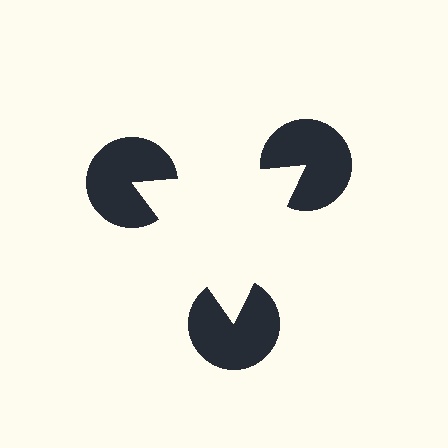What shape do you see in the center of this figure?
An illusory triangle — its edges are inferred from the aligned wedge cuts in the pac-man discs, not physically drawn.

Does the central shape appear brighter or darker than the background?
It typically appears slightly brighter than the background, even though no actual brightness change is drawn.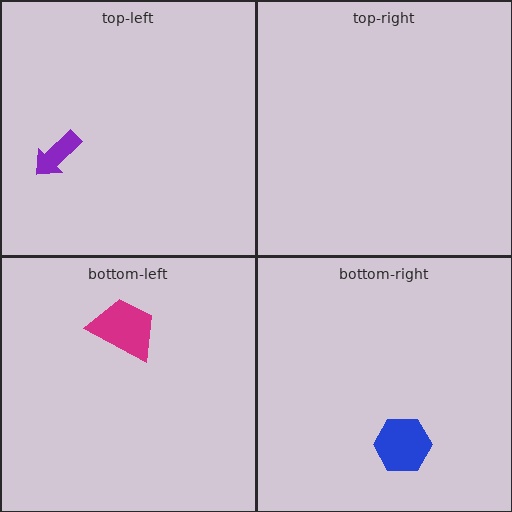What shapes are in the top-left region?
The purple arrow.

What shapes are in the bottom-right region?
The blue hexagon.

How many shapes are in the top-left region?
1.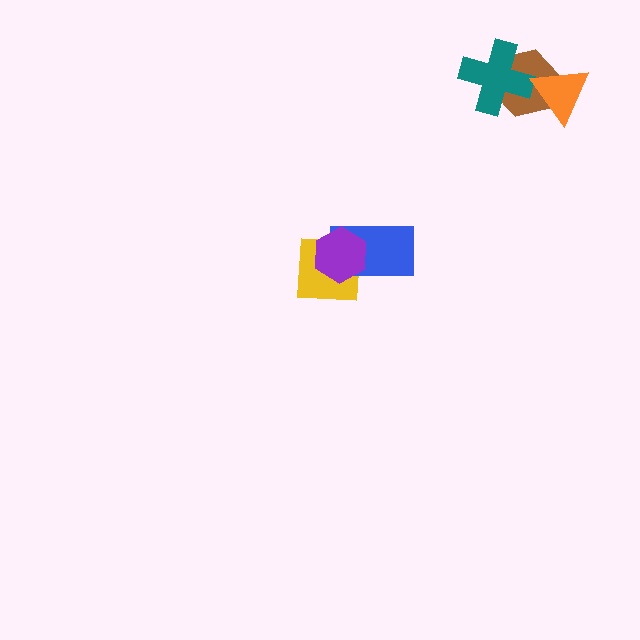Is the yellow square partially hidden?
Yes, it is partially covered by another shape.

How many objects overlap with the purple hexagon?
2 objects overlap with the purple hexagon.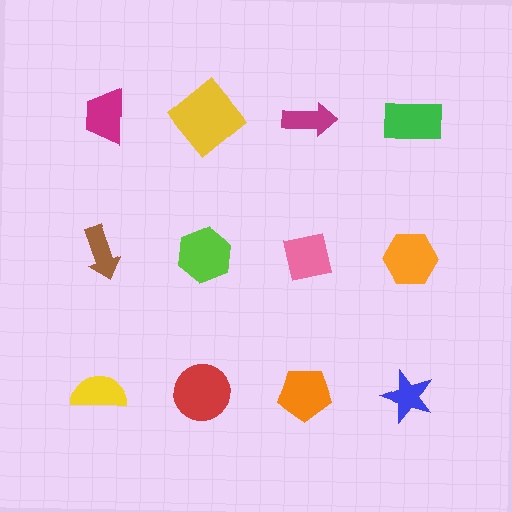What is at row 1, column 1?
A magenta trapezoid.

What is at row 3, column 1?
A yellow semicircle.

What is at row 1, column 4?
A green rectangle.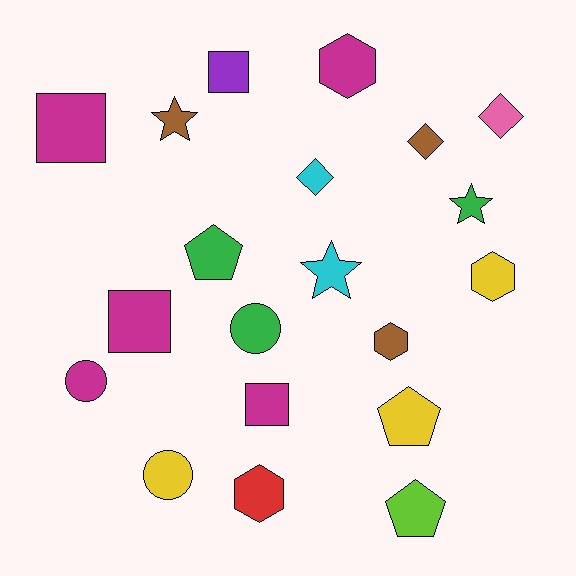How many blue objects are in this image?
There are no blue objects.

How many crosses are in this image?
There are no crosses.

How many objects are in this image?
There are 20 objects.